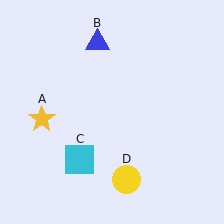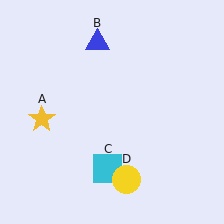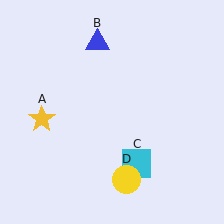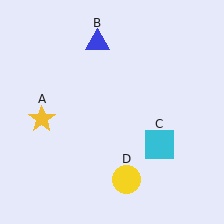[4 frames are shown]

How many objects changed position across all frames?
1 object changed position: cyan square (object C).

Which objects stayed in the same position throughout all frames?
Yellow star (object A) and blue triangle (object B) and yellow circle (object D) remained stationary.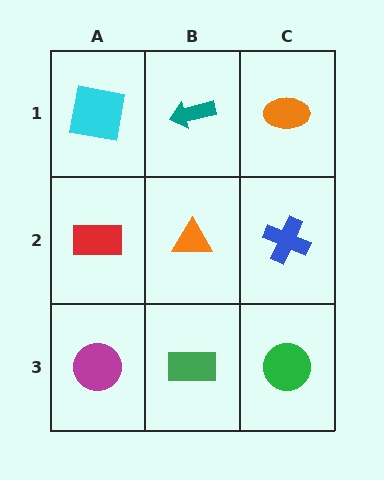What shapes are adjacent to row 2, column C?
An orange ellipse (row 1, column C), a green circle (row 3, column C), an orange triangle (row 2, column B).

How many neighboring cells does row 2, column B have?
4.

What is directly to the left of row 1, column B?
A cyan square.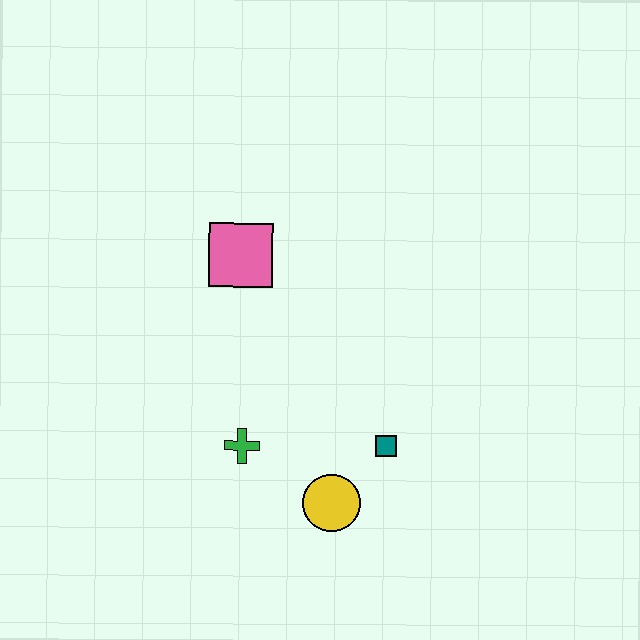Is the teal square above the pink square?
No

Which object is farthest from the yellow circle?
The pink square is farthest from the yellow circle.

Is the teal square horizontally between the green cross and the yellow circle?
No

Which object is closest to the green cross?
The yellow circle is closest to the green cross.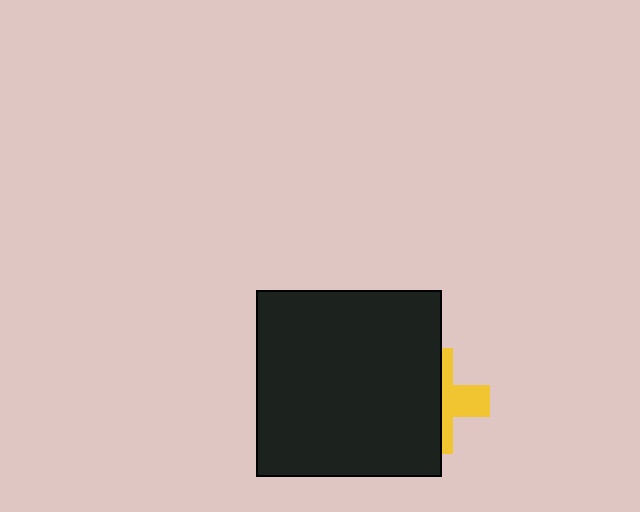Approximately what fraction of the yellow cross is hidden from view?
Roughly 58% of the yellow cross is hidden behind the black rectangle.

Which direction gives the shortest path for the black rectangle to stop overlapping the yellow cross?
Moving left gives the shortest separation.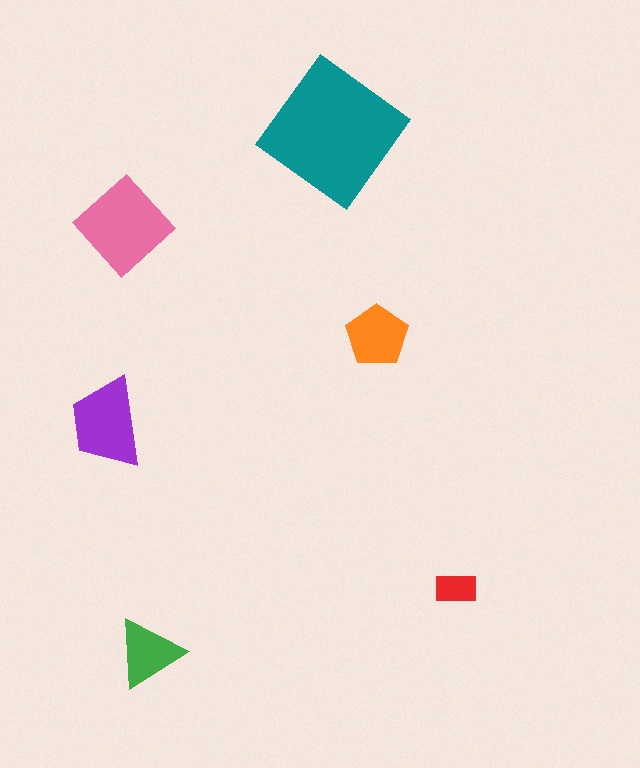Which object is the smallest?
The red rectangle.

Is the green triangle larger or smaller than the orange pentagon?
Smaller.